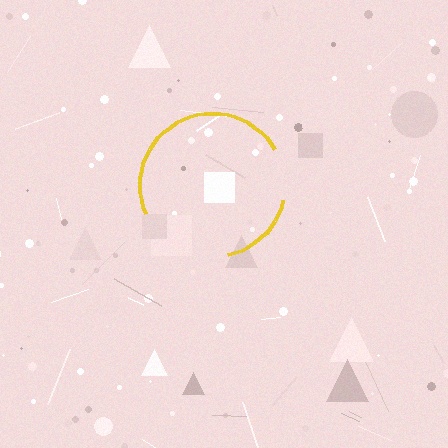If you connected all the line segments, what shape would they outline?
They would outline a circle.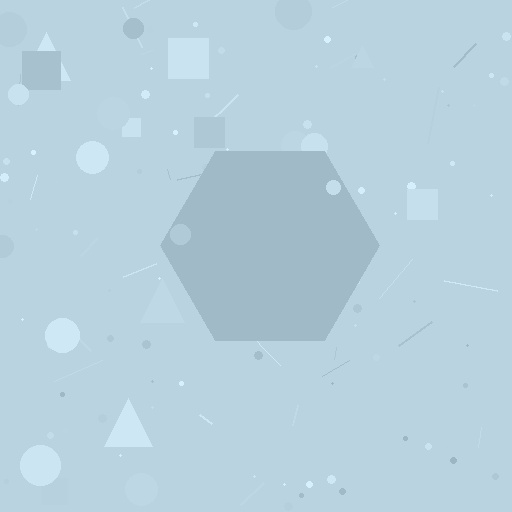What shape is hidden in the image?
A hexagon is hidden in the image.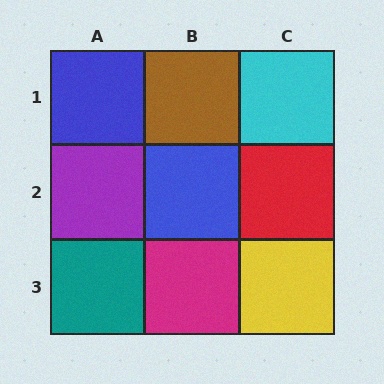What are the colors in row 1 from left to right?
Blue, brown, cyan.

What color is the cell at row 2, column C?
Red.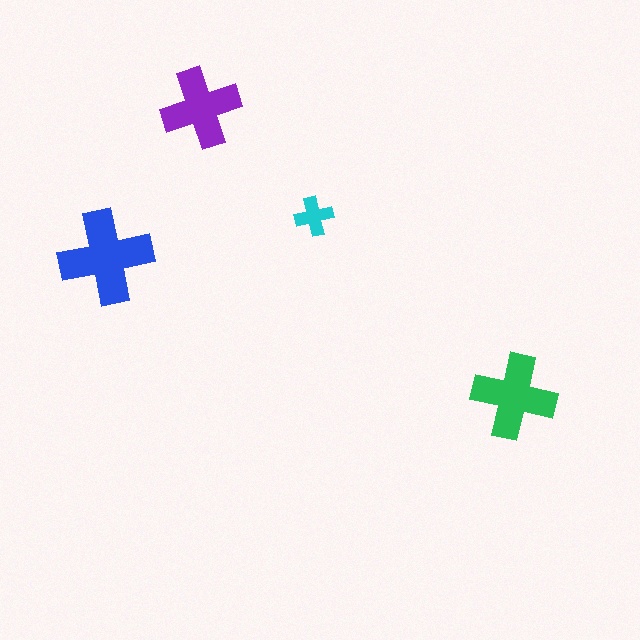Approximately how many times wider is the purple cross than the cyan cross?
About 2 times wider.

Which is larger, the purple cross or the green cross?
The green one.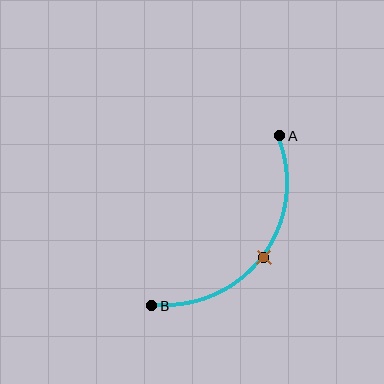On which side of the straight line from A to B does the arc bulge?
The arc bulges below and to the right of the straight line connecting A and B.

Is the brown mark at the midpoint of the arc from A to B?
Yes. The brown mark lies on the arc at equal arc-length from both A and B — it is the arc midpoint.